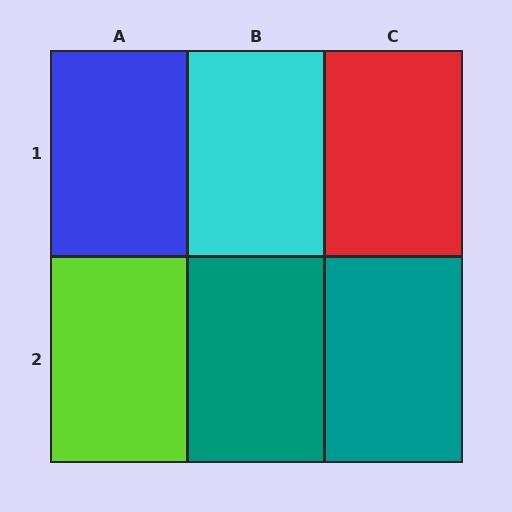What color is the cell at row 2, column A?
Lime.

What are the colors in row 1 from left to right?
Blue, cyan, red.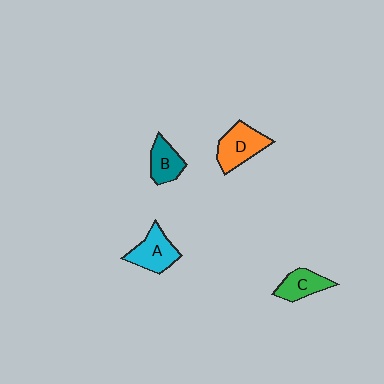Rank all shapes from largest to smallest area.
From largest to smallest: D (orange), A (cyan), B (teal), C (green).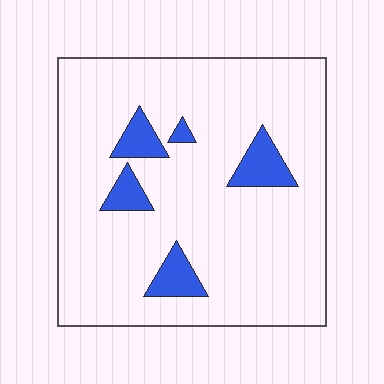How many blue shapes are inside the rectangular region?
5.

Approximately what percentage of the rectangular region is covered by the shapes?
Approximately 10%.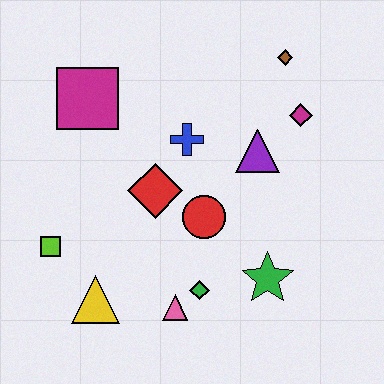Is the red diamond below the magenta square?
Yes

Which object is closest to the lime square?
The yellow triangle is closest to the lime square.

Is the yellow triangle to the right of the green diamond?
No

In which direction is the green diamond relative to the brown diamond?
The green diamond is below the brown diamond.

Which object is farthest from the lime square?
The brown diamond is farthest from the lime square.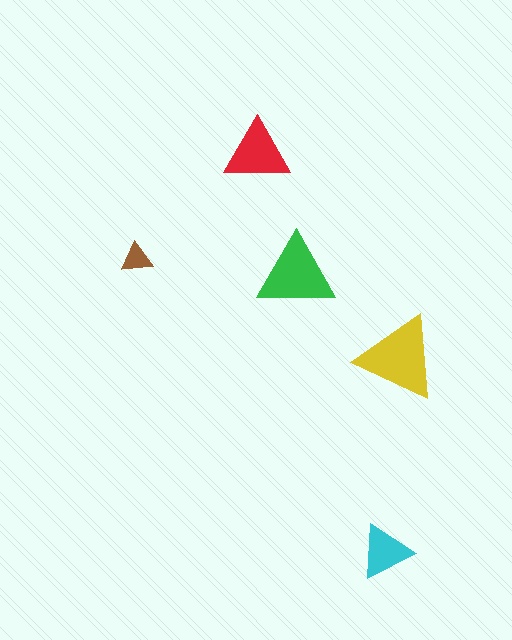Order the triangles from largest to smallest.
the yellow one, the green one, the red one, the cyan one, the brown one.